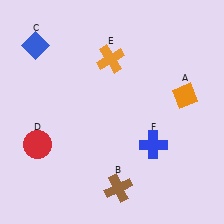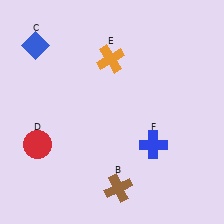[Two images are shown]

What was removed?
The orange diamond (A) was removed in Image 2.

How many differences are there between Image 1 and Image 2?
There is 1 difference between the two images.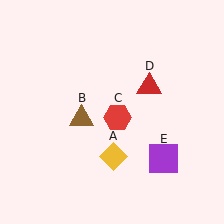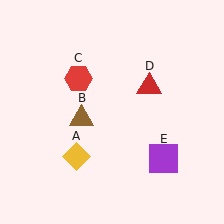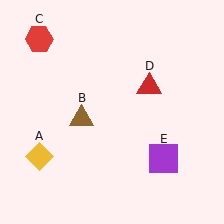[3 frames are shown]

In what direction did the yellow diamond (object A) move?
The yellow diamond (object A) moved left.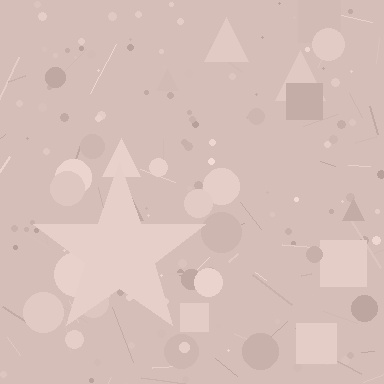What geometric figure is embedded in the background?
A star is embedded in the background.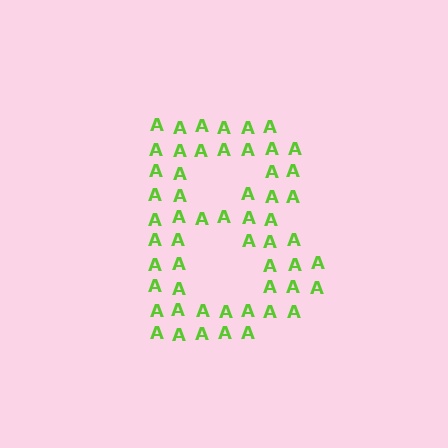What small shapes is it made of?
It is made of small letter A's.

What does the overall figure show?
The overall figure shows the letter B.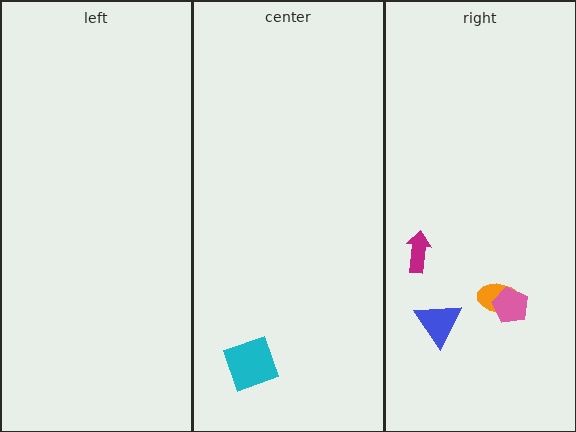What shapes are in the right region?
The blue triangle, the orange ellipse, the magenta arrow, the pink pentagon.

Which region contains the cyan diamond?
The center region.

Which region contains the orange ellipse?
The right region.